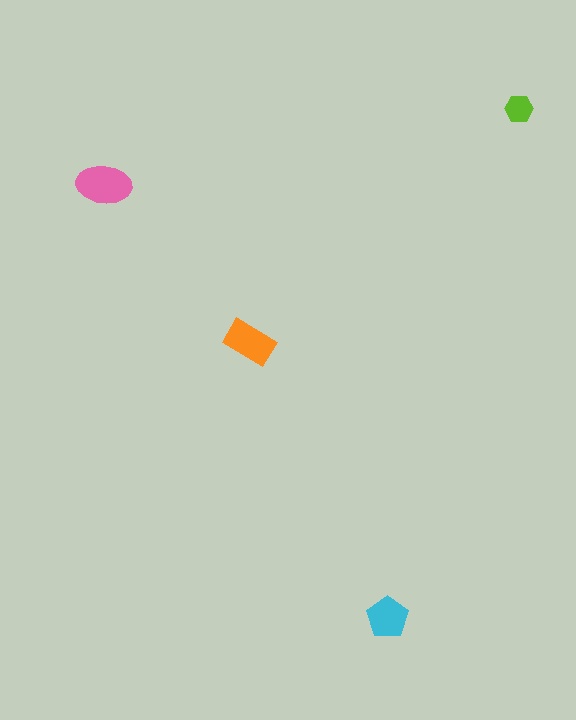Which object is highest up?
The lime hexagon is topmost.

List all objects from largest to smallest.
The pink ellipse, the orange rectangle, the cyan pentagon, the lime hexagon.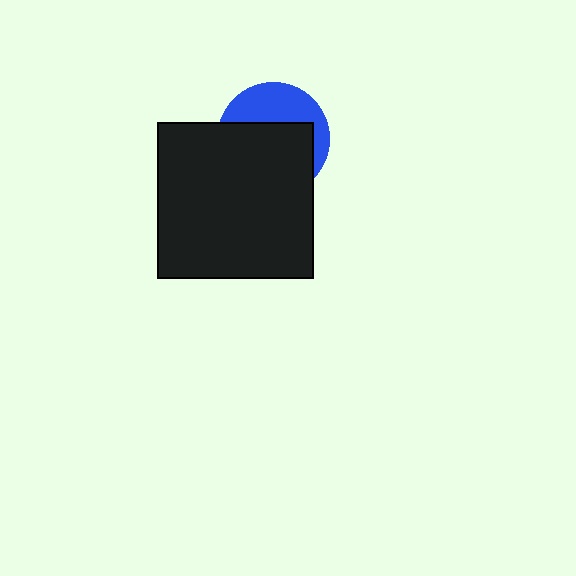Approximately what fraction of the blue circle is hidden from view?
Roughly 62% of the blue circle is hidden behind the black square.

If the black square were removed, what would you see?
You would see the complete blue circle.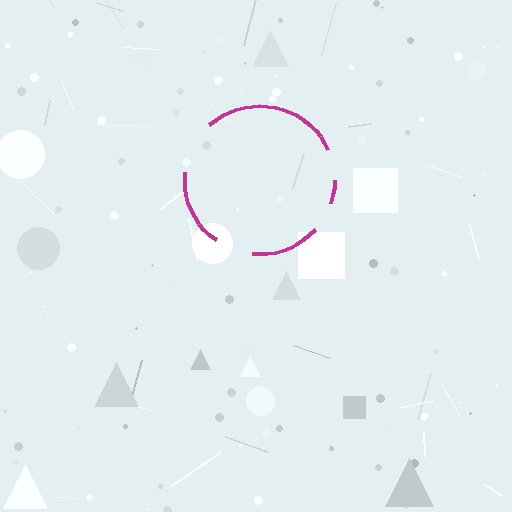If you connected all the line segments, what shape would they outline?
They would outline a circle.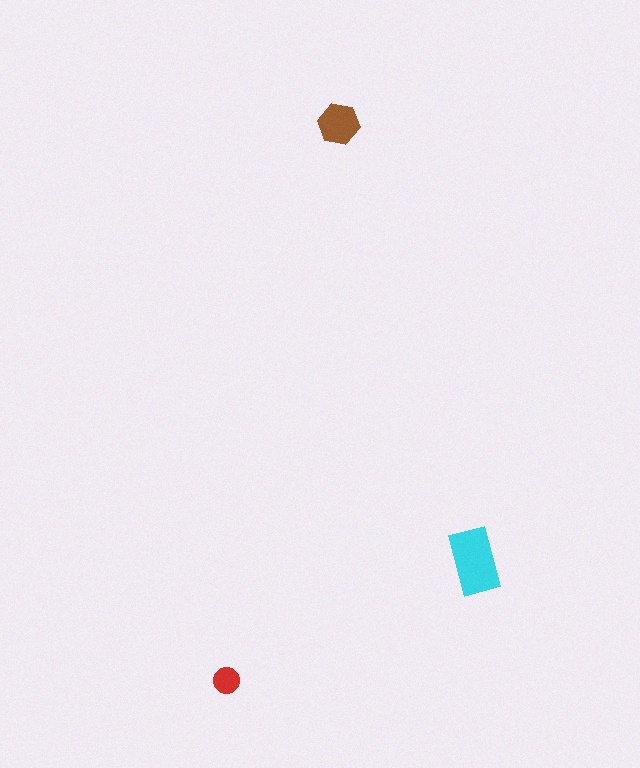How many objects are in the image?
There are 3 objects in the image.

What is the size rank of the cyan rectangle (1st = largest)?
1st.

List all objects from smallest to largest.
The red circle, the brown hexagon, the cyan rectangle.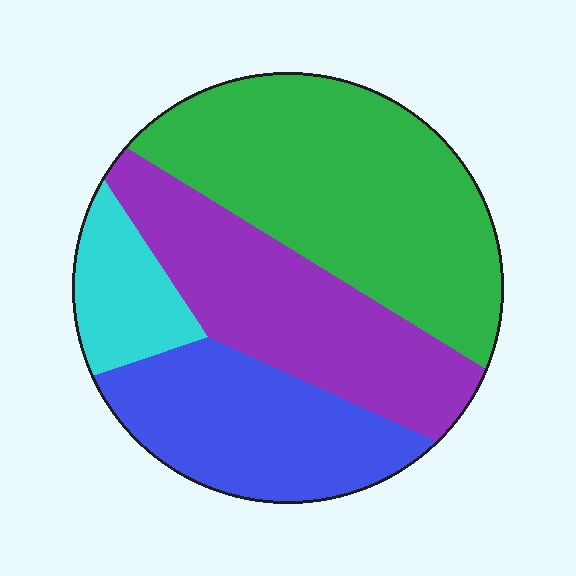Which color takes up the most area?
Green, at roughly 40%.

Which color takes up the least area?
Cyan, at roughly 10%.